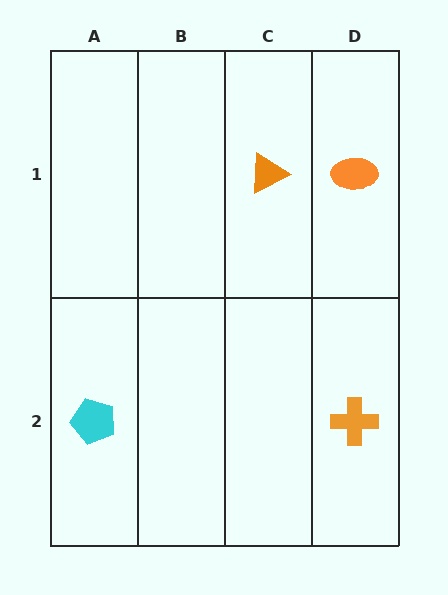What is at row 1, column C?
An orange triangle.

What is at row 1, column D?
An orange ellipse.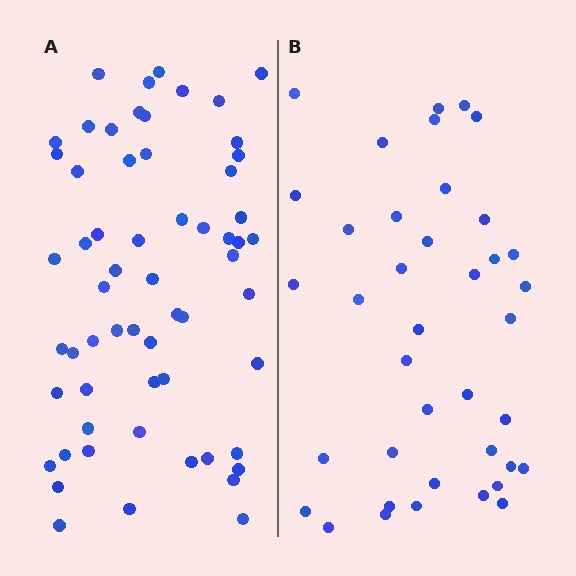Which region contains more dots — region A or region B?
Region A (the left region) has more dots.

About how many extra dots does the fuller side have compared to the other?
Region A has approximately 20 more dots than region B.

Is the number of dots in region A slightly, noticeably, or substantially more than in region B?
Region A has substantially more. The ratio is roughly 1.5 to 1.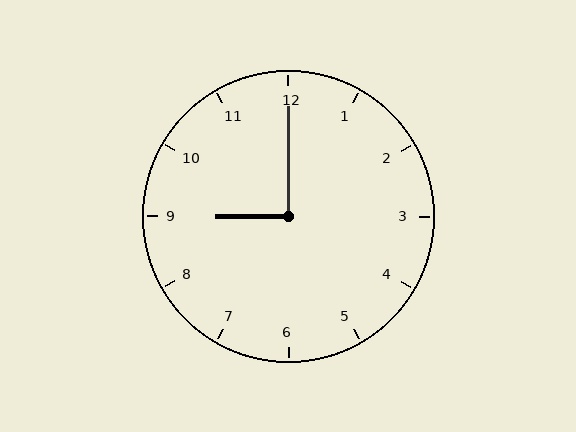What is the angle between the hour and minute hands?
Approximately 90 degrees.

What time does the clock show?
9:00.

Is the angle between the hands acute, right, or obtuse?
It is right.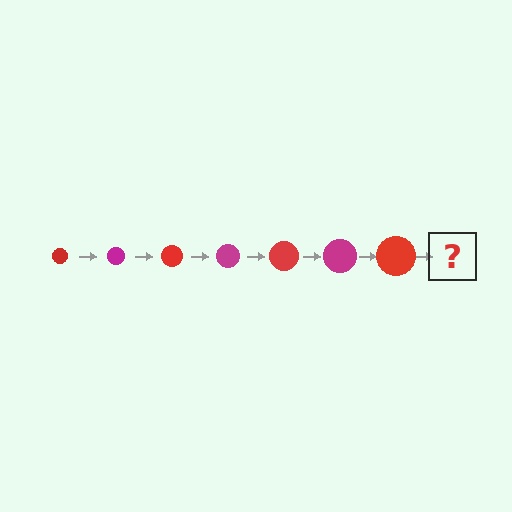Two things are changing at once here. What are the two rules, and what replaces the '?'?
The two rules are that the circle grows larger each step and the color cycles through red and magenta. The '?' should be a magenta circle, larger than the previous one.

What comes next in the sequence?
The next element should be a magenta circle, larger than the previous one.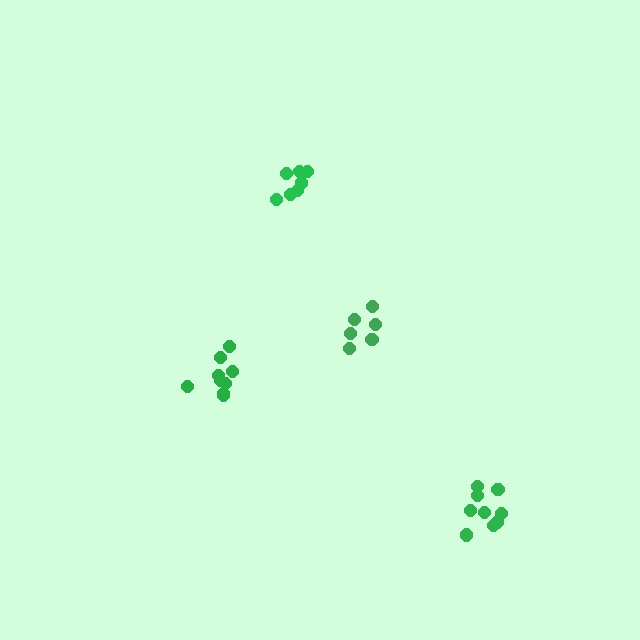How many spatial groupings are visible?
There are 4 spatial groupings.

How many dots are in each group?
Group 1: 9 dots, Group 2: 9 dots, Group 3: 7 dots, Group 4: 6 dots (31 total).